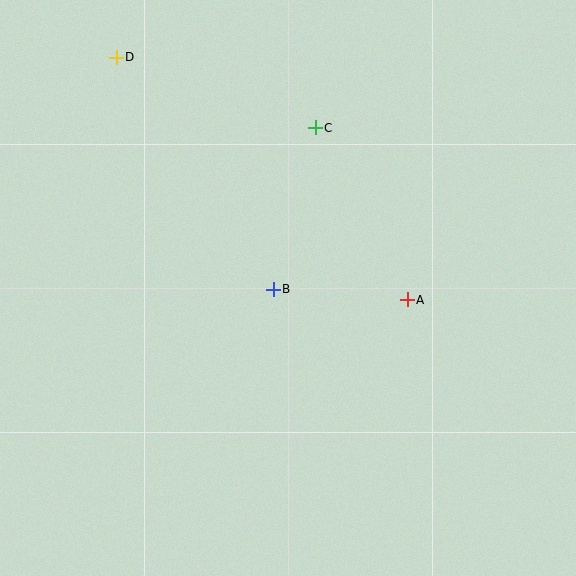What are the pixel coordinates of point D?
Point D is at (116, 57).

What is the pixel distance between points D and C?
The distance between D and C is 212 pixels.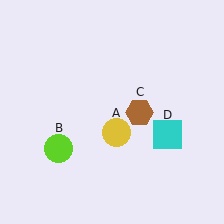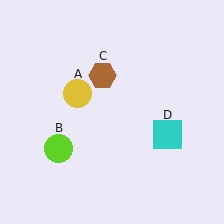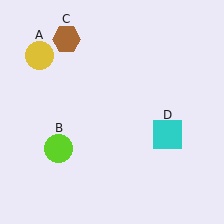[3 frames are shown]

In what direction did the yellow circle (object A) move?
The yellow circle (object A) moved up and to the left.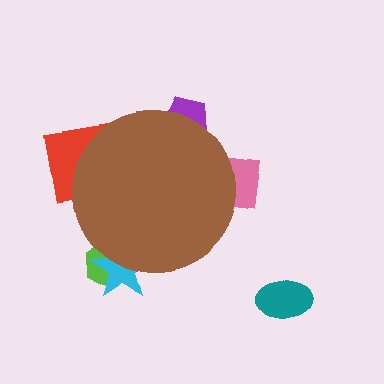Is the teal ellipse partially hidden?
No, the teal ellipse is fully visible.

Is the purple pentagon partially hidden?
Yes, the purple pentagon is partially hidden behind the brown circle.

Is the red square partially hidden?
Yes, the red square is partially hidden behind the brown circle.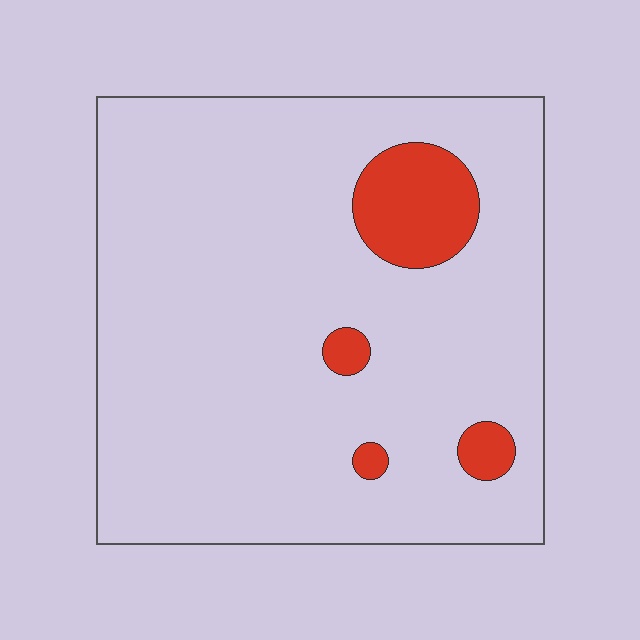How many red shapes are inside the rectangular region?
4.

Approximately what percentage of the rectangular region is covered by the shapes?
Approximately 10%.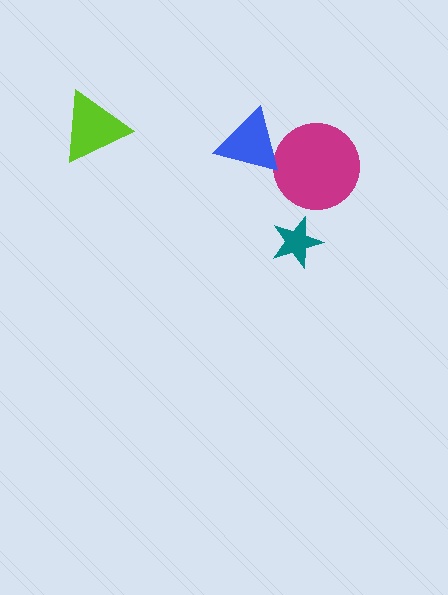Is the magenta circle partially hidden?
Yes, it is partially covered by another shape.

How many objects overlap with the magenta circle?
1 object overlaps with the magenta circle.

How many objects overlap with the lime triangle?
0 objects overlap with the lime triangle.